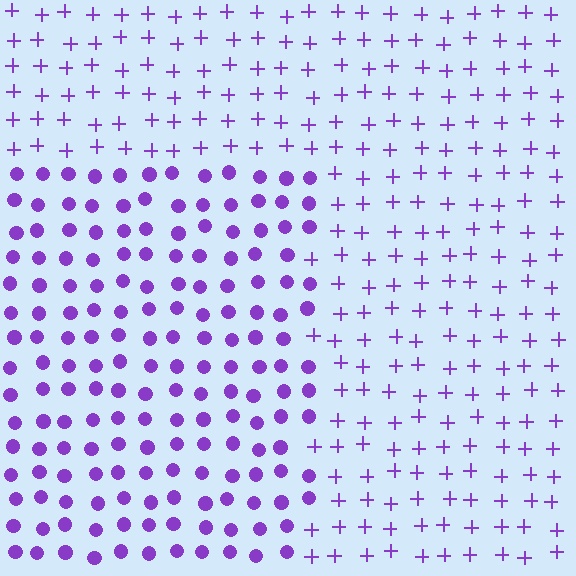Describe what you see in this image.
The image is filled with small purple elements arranged in a uniform grid. A rectangle-shaped region contains circles, while the surrounding area contains plus signs. The boundary is defined purely by the change in element shape.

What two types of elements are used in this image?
The image uses circles inside the rectangle region and plus signs outside it.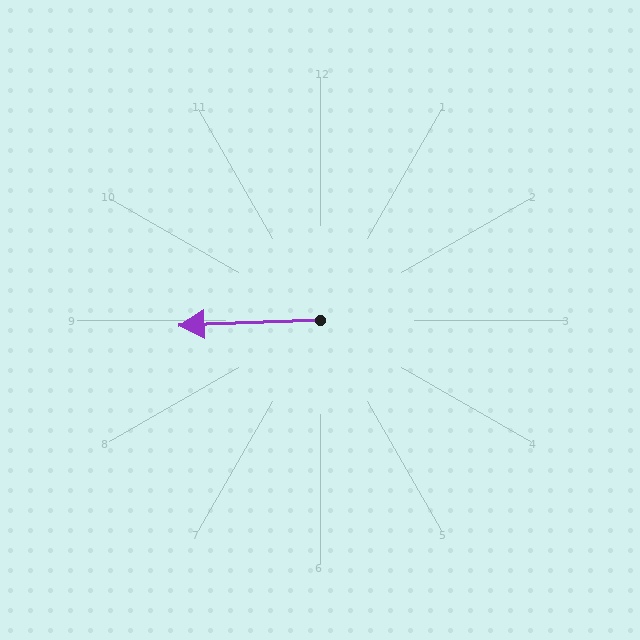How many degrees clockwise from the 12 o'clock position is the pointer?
Approximately 268 degrees.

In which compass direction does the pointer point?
West.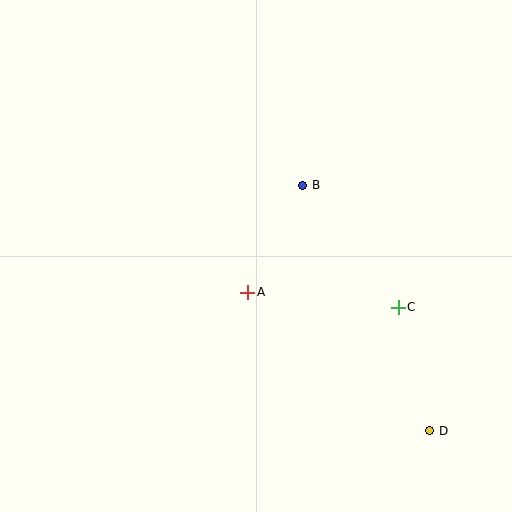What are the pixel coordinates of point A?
Point A is at (248, 292).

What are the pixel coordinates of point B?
Point B is at (303, 185).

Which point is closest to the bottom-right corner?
Point D is closest to the bottom-right corner.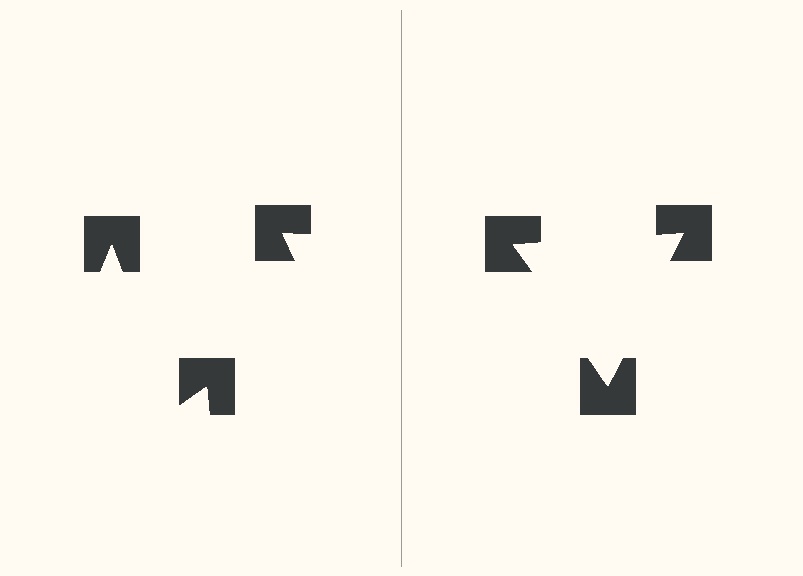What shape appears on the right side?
An illusory triangle.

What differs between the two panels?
The notched squares are positioned identically on both sides; only the wedge orientations differ. On the right they align to a triangle; on the left they are misaligned.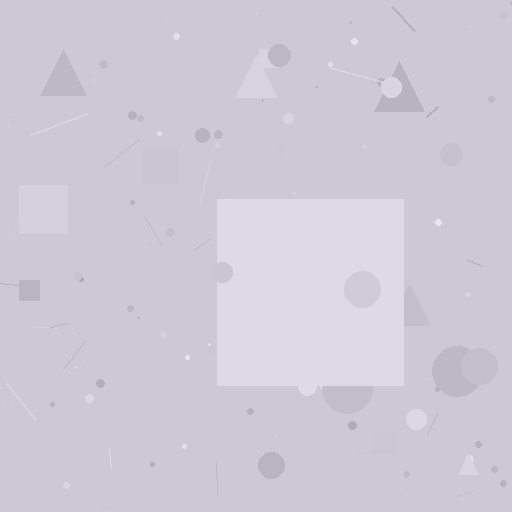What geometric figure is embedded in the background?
A square is embedded in the background.